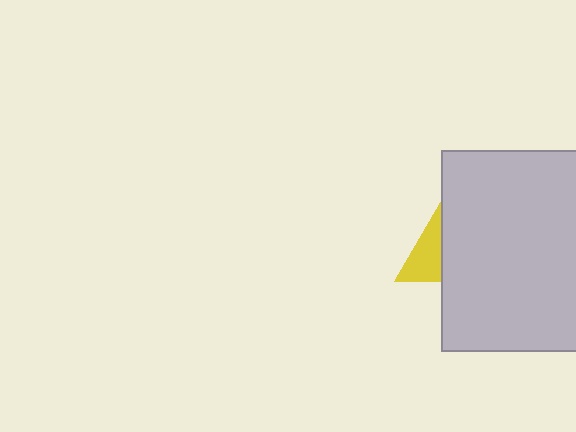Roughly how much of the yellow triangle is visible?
A small part of it is visible (roughly 31%).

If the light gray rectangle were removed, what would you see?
You would see the complete yellow triangle.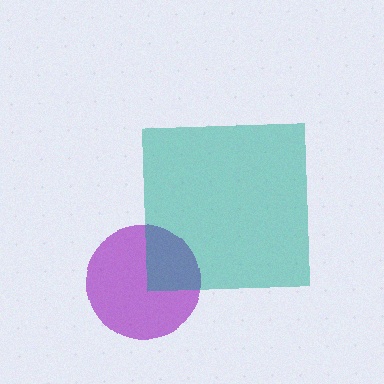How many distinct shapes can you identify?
There are 2 distinct shapes: a purple circle, a teal square.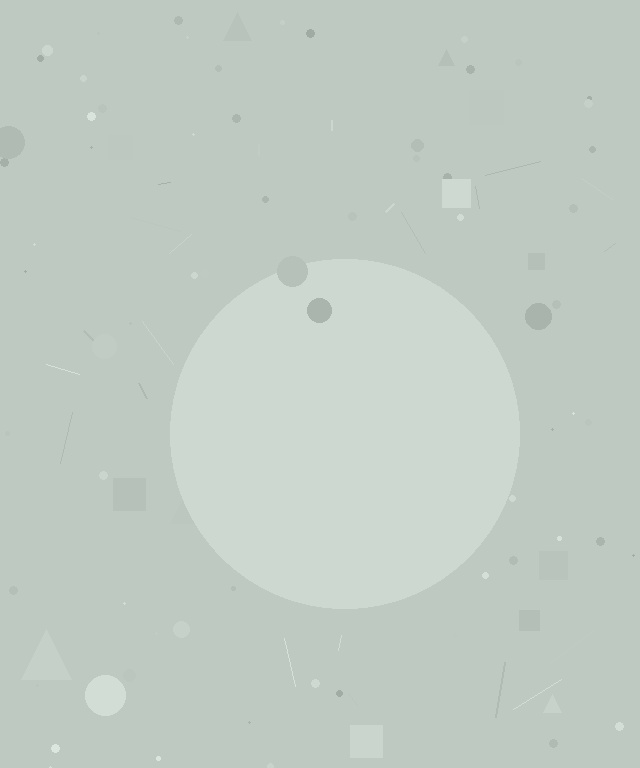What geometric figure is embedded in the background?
A circle is embedded in the background.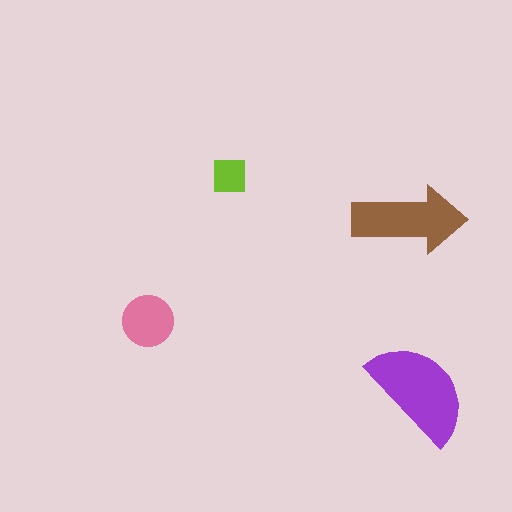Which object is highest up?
The lime square is topmost.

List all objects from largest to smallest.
The purple semicircle, the brown arrow, the pink circle, the lime square.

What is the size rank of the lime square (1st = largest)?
4th.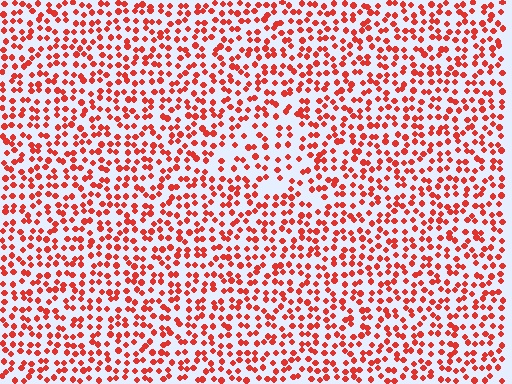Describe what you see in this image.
The image contains small red elements arranged at two different densities. A triangle-shaped region is visible where the elements are less densely packed than the surrounding area.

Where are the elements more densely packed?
The elements are more densely packed outside the triangle boundary.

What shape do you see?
I see a triangle.